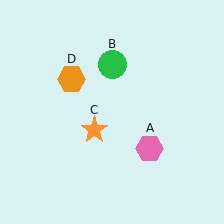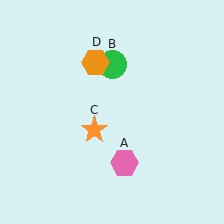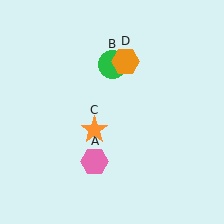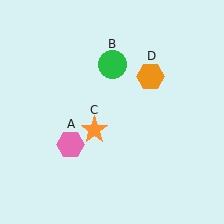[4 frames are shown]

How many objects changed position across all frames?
2 objects changed position: pink hexagon (object A), orange hexagon (object D).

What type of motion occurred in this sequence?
The pink hexagon (object A), orange hexagon (object D) rotated clockwise around the center of the scene.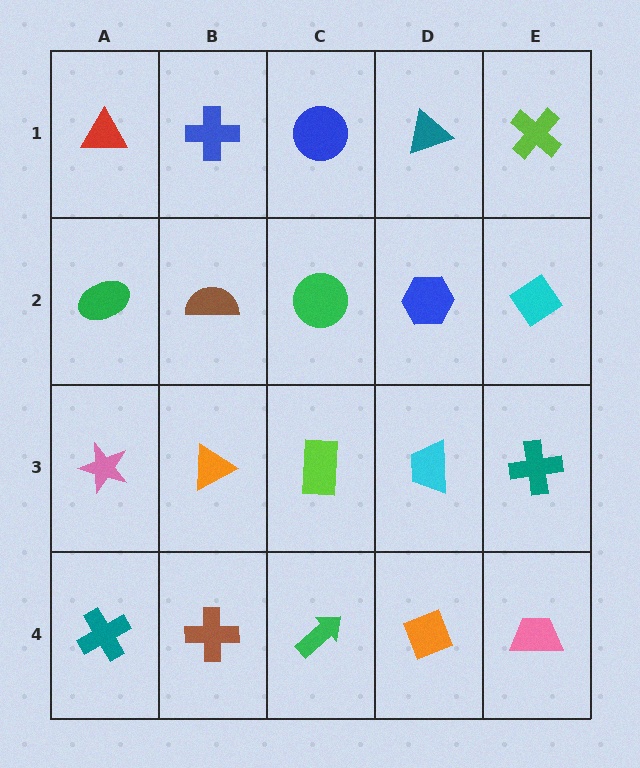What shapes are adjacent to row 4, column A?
A pink star (row 3, column A), a brown cross (row 4, column B).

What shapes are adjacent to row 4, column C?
A lime rectangle (row 3, column C), a brown cross (row 4, column B), an orange diamond (row 4, column D).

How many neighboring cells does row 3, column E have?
3.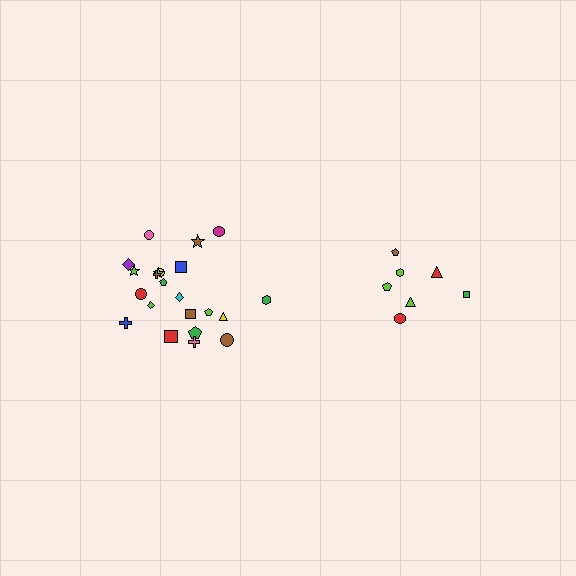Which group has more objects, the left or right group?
The left group.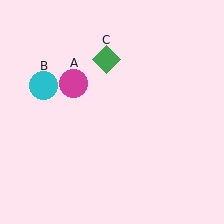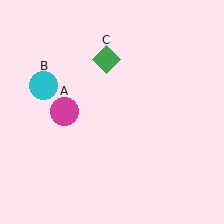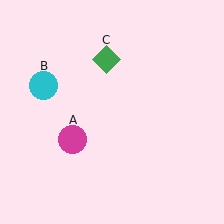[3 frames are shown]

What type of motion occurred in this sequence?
The magenta circle (object A) rotated counterclockwise around the center of the scene.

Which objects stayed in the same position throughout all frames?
Cyan circle (object B) and green diamond (object C) remained stationary.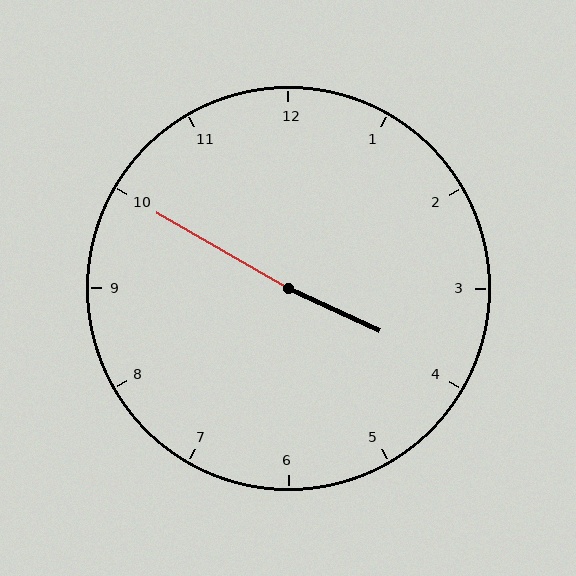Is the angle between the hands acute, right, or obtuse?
It is obtuse.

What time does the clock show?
3:50.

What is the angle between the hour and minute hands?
Approximately 175 degrees.